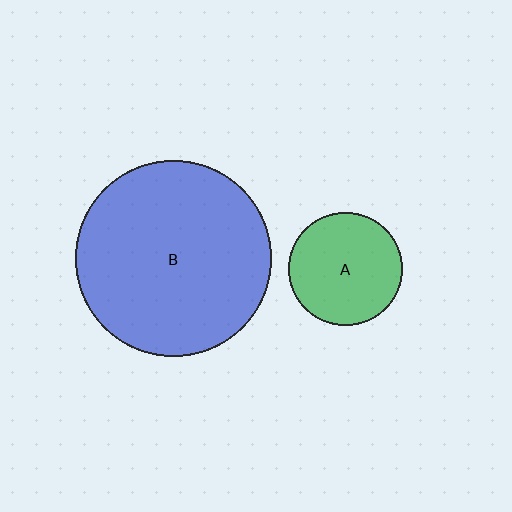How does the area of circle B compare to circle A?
Approximately 3.0 times.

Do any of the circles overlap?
No, none of the circles overlap.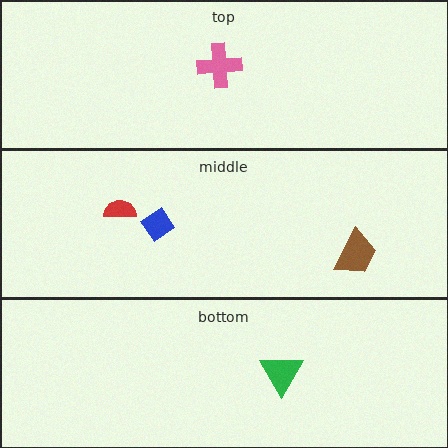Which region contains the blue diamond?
The middle region.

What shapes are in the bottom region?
The green triangle.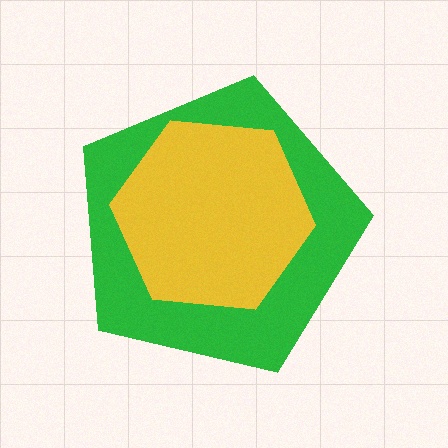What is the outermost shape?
The green pentagon.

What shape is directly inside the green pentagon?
The yellow hexagon.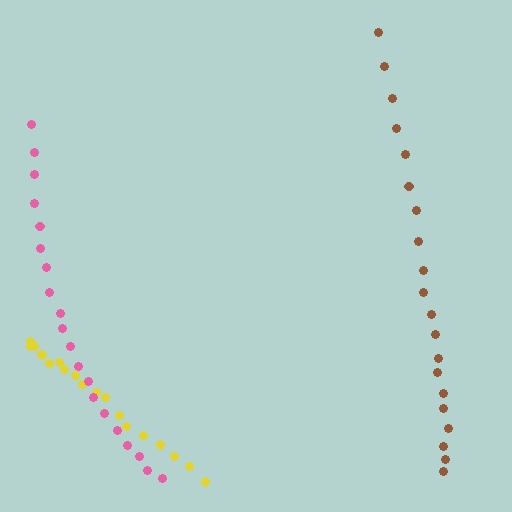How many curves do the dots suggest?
There are 3 distinct paths.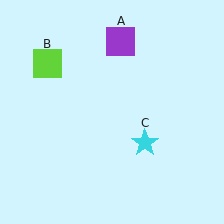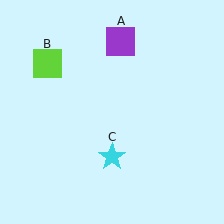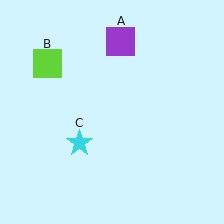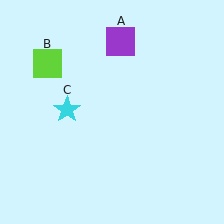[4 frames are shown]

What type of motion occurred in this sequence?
The cyan star (object C) rotated clockwise around the center of the scene.